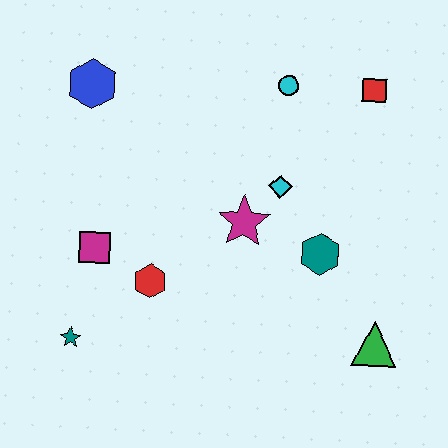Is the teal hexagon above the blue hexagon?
No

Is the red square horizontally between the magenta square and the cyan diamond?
No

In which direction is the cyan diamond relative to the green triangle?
The cyan diamond is above the green triangle.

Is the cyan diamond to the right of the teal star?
Yes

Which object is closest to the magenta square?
The red hexagon is closest to the magenta square.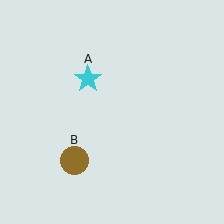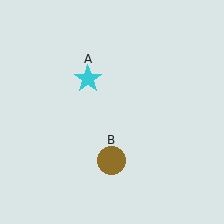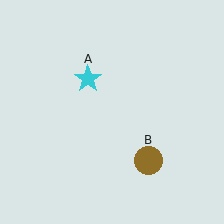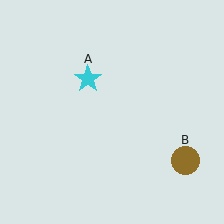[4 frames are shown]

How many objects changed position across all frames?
1 object changed position: brown circle (object B).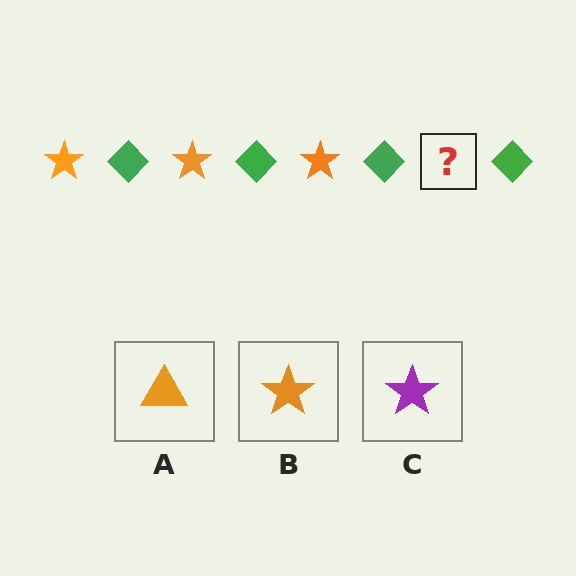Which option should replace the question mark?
Option B.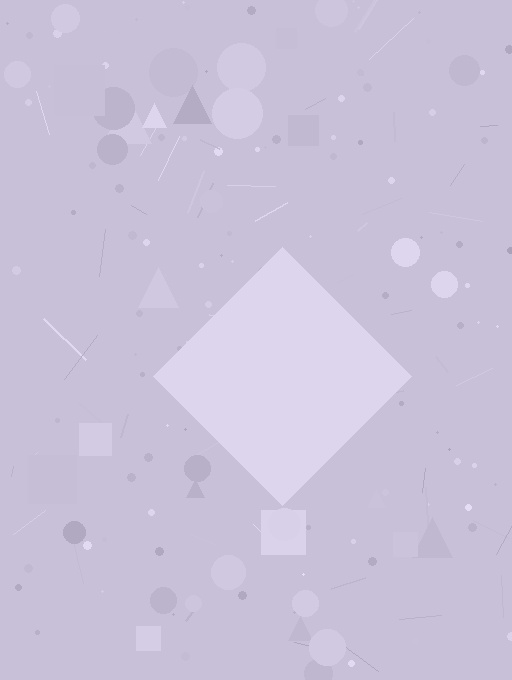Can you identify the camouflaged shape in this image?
The camouflaged shape is a diamond.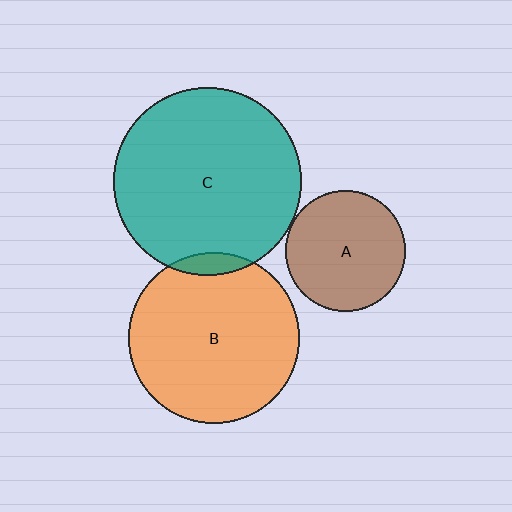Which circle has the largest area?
Circle C (teal).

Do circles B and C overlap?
Yes.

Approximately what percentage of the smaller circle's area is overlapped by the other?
Approximately 5%.